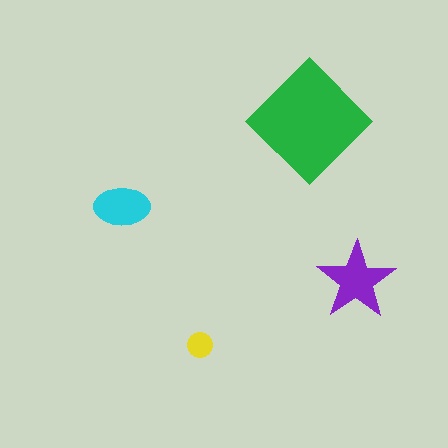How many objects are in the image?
There are 4 objects in the image.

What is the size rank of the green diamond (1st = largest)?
1st.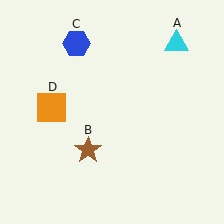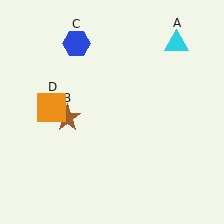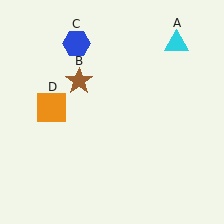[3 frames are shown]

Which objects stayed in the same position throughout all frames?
Cyan triangle (object A) and blue hexagon (object C) and orange square (object D) remained stationary.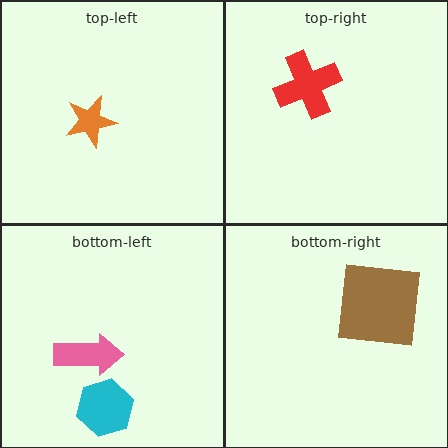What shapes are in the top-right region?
The red cross.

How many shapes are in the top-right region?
1.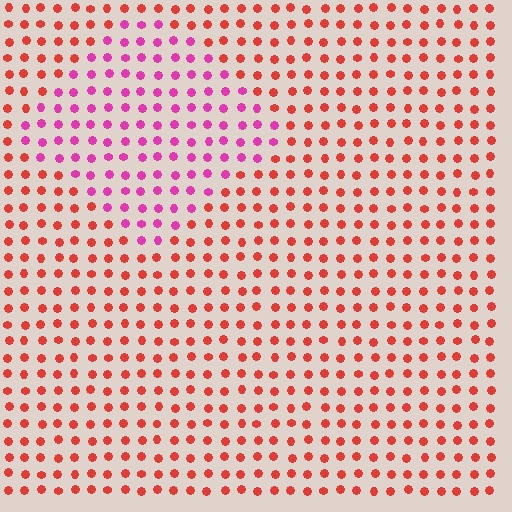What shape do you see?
I see a diamond.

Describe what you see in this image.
The image is filled with small red elements in a uniform arrangement. A diamond-shaped region is visible where the elements are tinted to a slightly different hue, forming a subtle color boundary.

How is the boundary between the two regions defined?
The boundary is defined purely by a slight shift in hue (about 45 degrees). Spacing, size, and orientation are identical on both sides.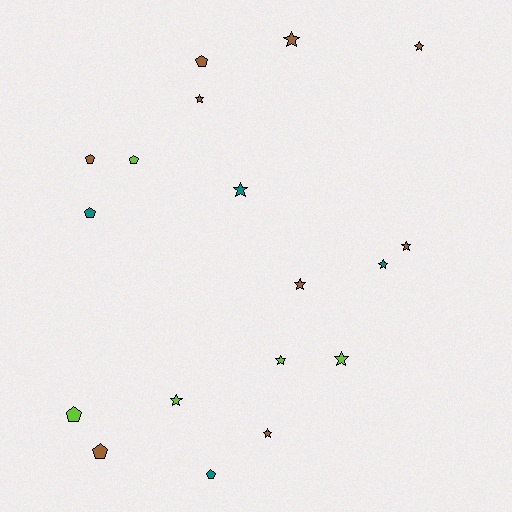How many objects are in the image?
There are 18 objects.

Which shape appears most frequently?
Star, with 11 objects.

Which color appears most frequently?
Brown, with 9 objects.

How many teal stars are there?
There are 2 teal stars.